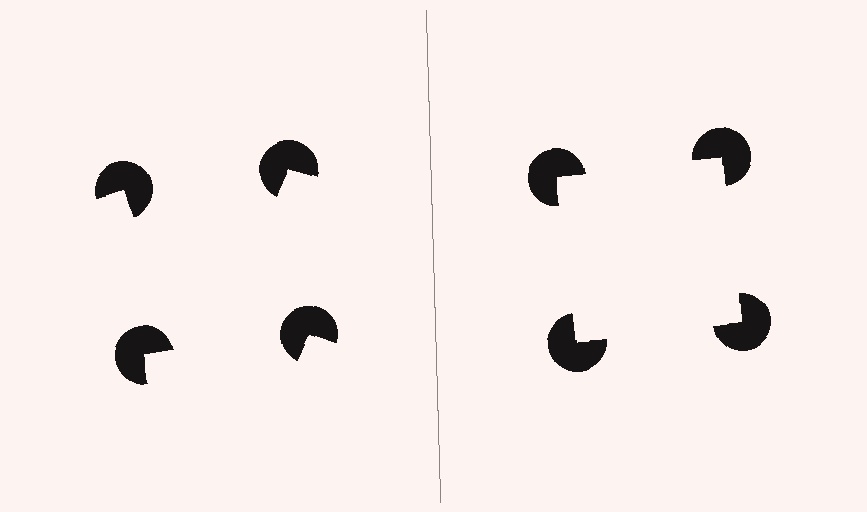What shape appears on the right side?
An illusory square.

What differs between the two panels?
The pac-man discs are positioned identically on both sides; only the wedge orientations differ. On the right they align to a square; on the left they are misaligned.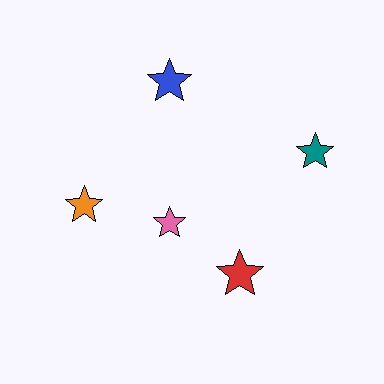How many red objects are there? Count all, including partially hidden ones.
There is 1 red object.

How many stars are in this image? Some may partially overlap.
There are 5 stars.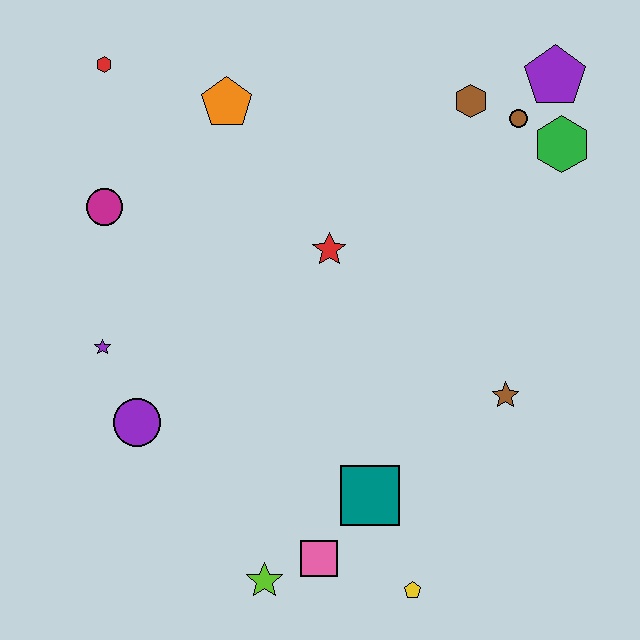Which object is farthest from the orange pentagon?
The yellow pentagon is farthest from the orange pentagon.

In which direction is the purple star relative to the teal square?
The purple star is to the left of the teal square.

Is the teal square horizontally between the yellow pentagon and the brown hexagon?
No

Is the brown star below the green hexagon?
Yes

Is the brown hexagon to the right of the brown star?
No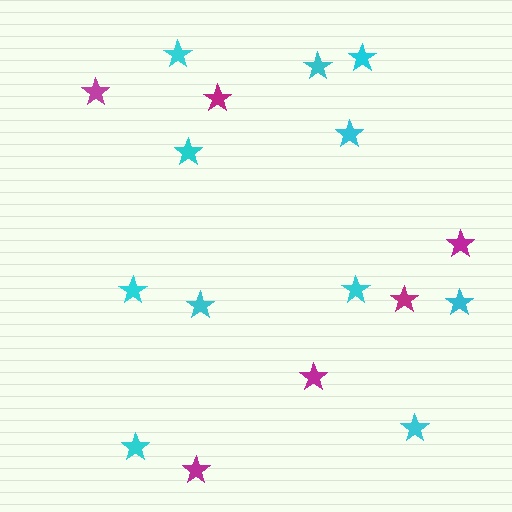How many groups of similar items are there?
There are 2 groups: one group of magenta stars (6) and one group of cyan stars (11).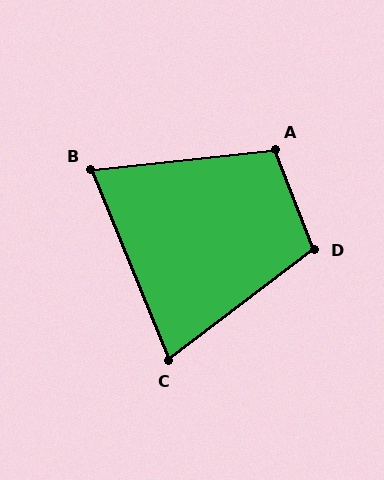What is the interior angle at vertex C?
Approximately 75 degrees (acute).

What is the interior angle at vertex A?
Approximately 105 degrees (obtuse).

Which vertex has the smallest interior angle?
B, at approximately 74 degrees.